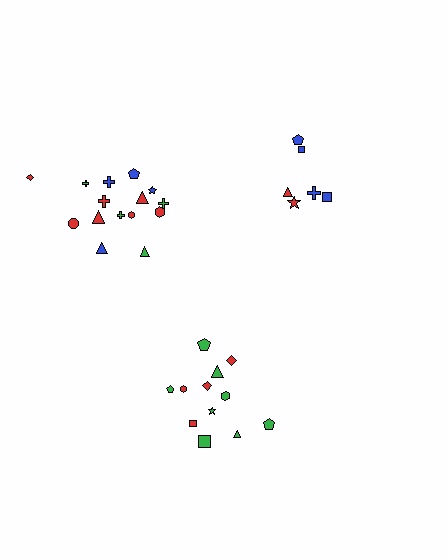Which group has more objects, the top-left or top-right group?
The top-left group.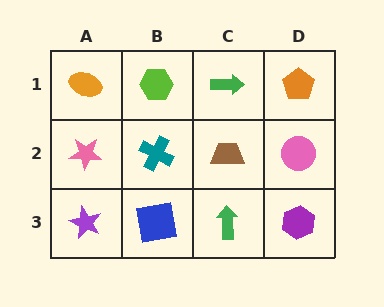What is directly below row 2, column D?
A purple hexagon.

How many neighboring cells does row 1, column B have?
3.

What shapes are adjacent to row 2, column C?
A green arrow (row 1, column C), a green arrow (row 3, column C), a teal cross (row 2, column B), a pink circle (row 2, column D).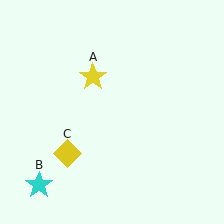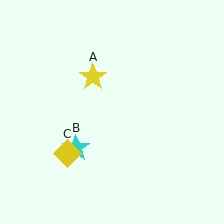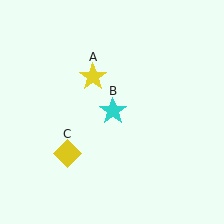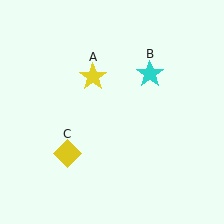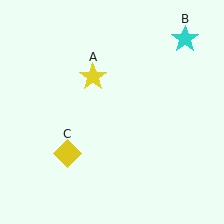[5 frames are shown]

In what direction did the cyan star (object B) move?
The cyan star (object B) moved up and to the right.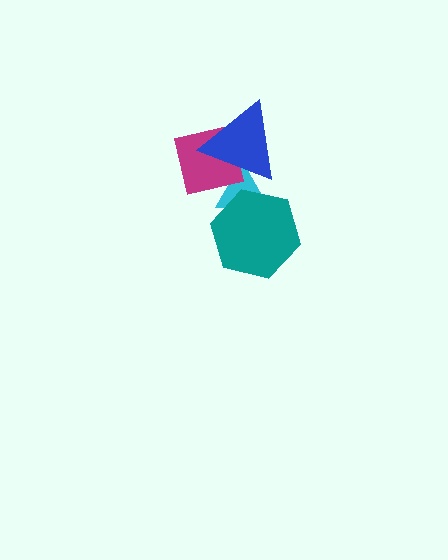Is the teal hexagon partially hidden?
No, no other shape covers it.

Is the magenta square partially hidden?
Yes, it is partially covered by another shape.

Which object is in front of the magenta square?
The blue triangle is in front of the magenta square.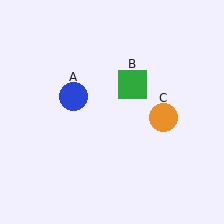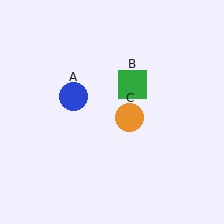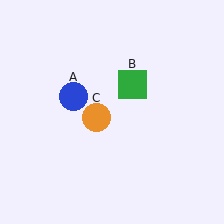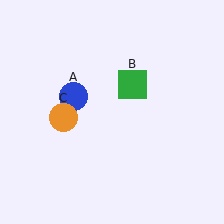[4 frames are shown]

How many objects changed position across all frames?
1 object changed position: orange circle (object C).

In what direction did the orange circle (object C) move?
The orange circle (object C) moved left.